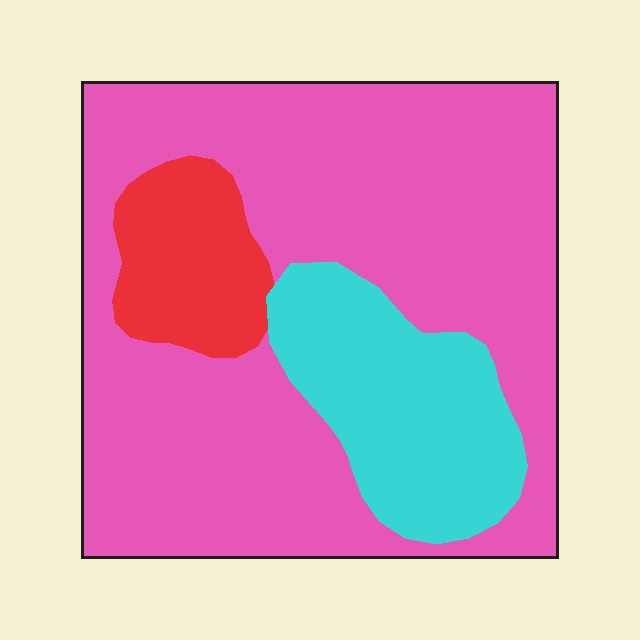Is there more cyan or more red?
Cyan.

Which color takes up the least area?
Red, at roughly 10%.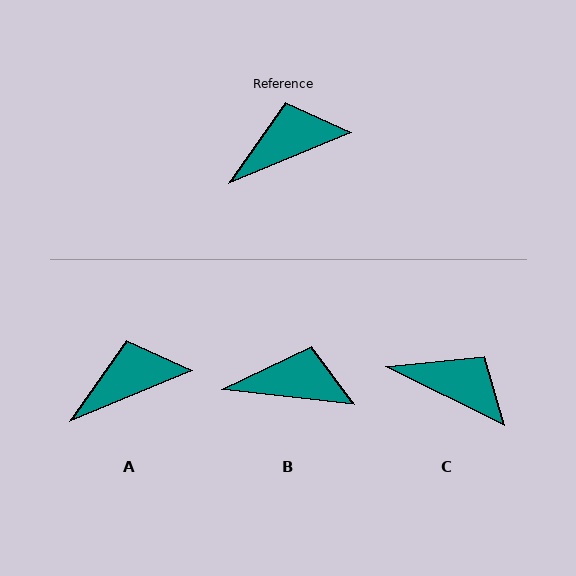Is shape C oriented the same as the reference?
No, it is off by about 49 degrees.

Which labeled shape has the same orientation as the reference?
A.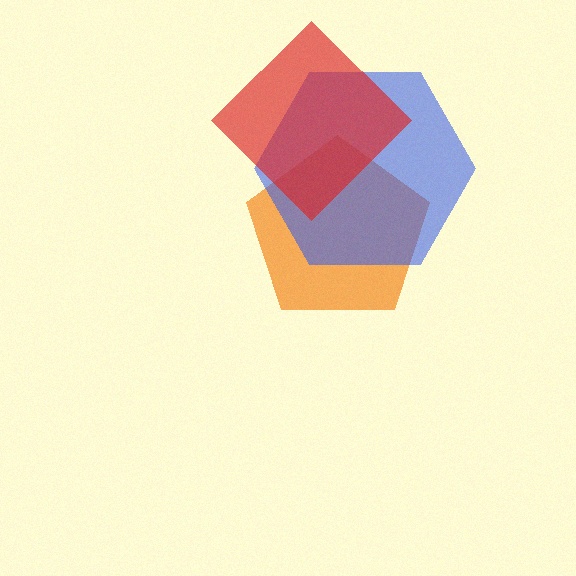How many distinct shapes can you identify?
There are 3 distinct shapes: an orange pentagon, a blue hexagon, a red diamond.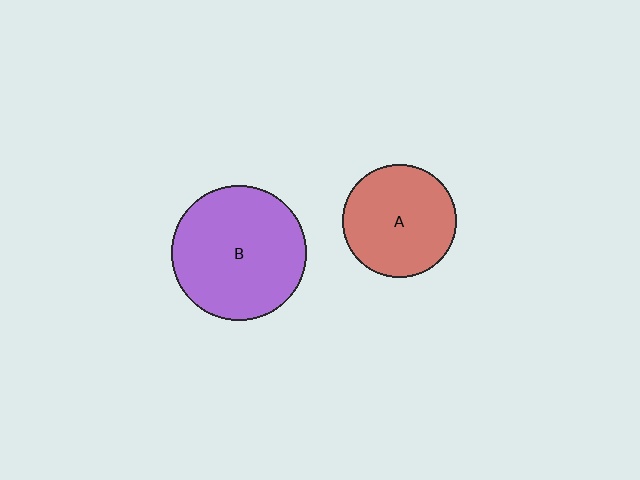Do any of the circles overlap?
No, none of the circles overlap.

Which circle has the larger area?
Circle B (purple).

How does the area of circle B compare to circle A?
Approximately 1.4 times.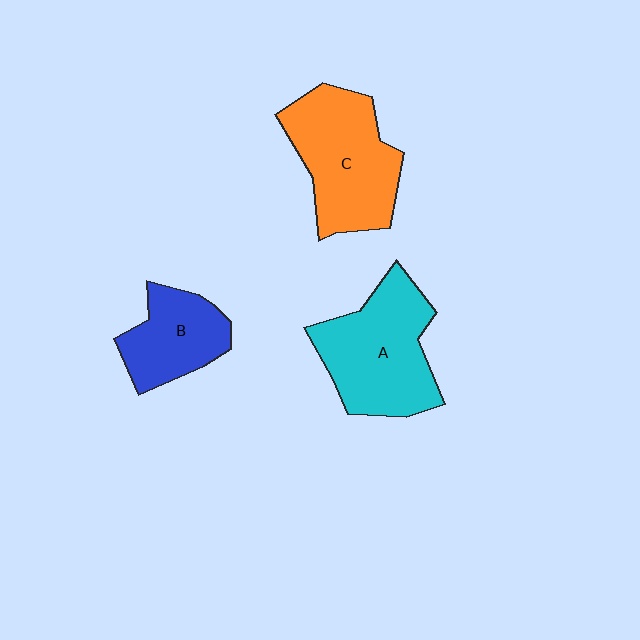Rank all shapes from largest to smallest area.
From largest to smallest: A (cyan), C (orange), B (blue).